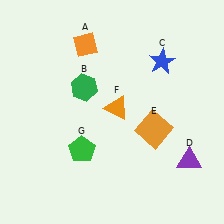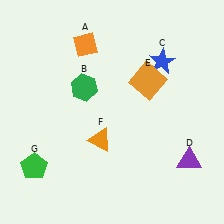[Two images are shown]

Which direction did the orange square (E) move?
The orange square (E) moved up.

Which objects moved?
The objects that moved are: the orange square (E), the orange triangle (F), the green pentagon (G).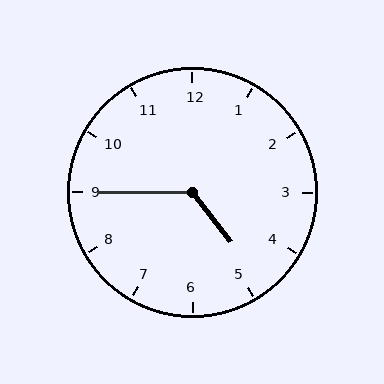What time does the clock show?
4:45.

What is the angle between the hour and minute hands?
Approximately 128 degrees.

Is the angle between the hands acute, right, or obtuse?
It is obtuse.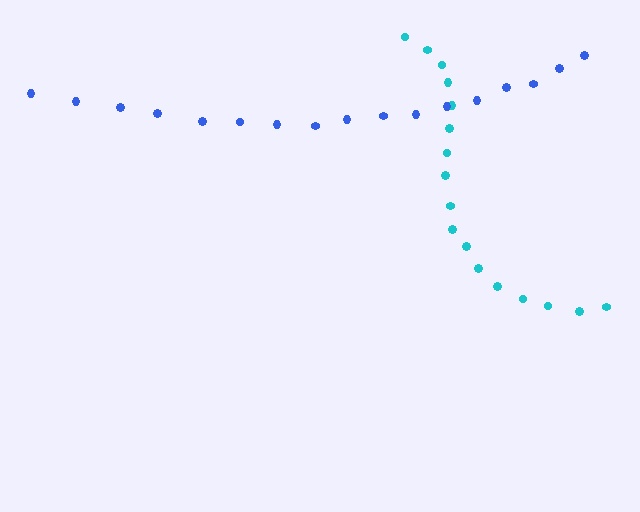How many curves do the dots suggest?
There are 2 distinct paths.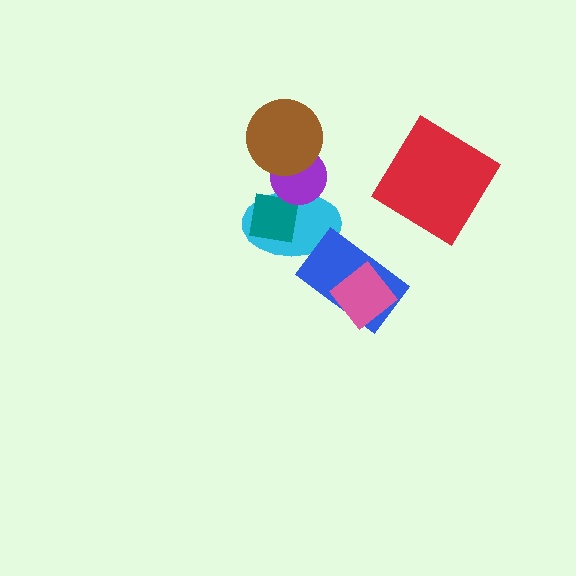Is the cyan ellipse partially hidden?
Yes, it is partially covered by another shape.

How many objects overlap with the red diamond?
0 objects overlap with the red diamond.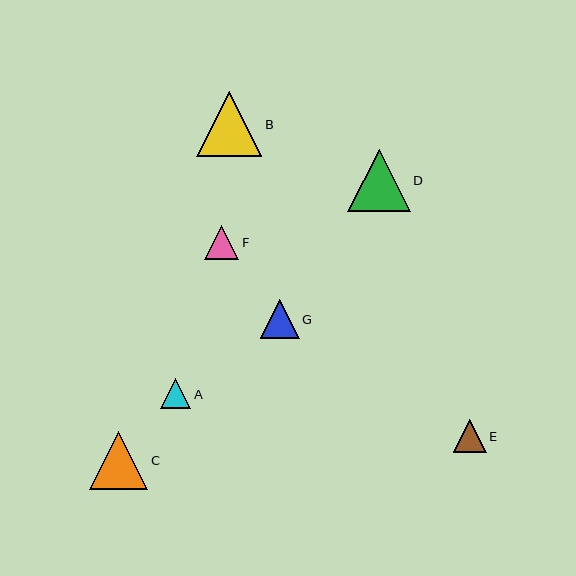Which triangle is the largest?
Triangle B is the largest with a size of approximately 65 pixels.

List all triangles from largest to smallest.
From largest to smallest: B, D, C, G, F, E, A.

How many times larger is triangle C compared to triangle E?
Triangle C is approximately 1.8 times the size of triangle E.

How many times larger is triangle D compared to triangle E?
Triangle D is approximately 1.9 times the size of triangle E.